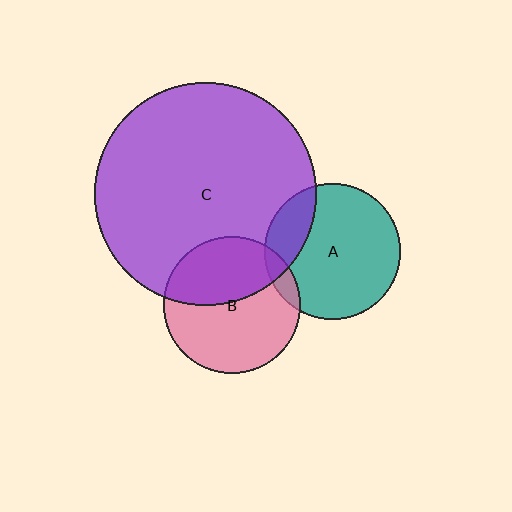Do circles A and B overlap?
Yes.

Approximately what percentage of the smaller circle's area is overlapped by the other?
Approximately 10%.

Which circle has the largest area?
Circle C (purple).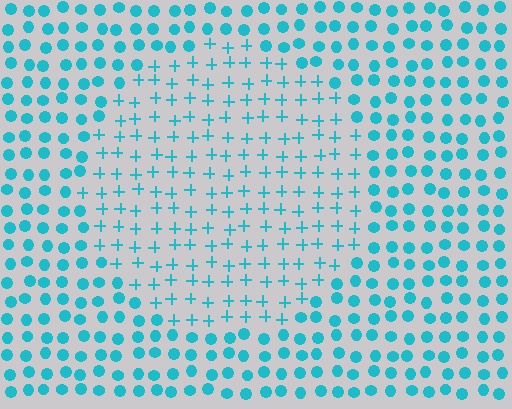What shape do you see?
I see a circle.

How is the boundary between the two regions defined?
The boundary is defined by a change in element shape: plus signs inside vs. circles outside. All elements share the same color and spacing.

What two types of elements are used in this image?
The image uses plus signs inside the circle region and circles outside it.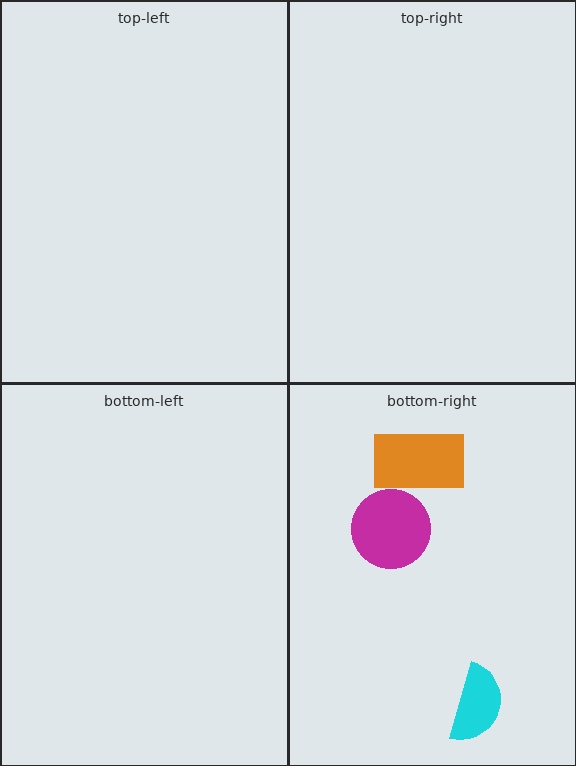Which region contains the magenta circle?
The bottom-right region.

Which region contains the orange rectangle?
The bottom-right region.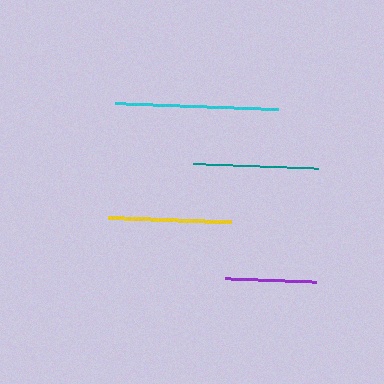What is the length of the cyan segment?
The cyan segment is approximately 162 pixels long.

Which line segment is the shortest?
The purple line is the shortest at approximately 91 pixels.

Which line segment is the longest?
The cyan line is the longest at approximately 162 pixels.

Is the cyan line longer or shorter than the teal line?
The cyan line is longer than the teal line.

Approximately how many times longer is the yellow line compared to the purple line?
The yellow line is approximately 1.3 times the length of the purple line.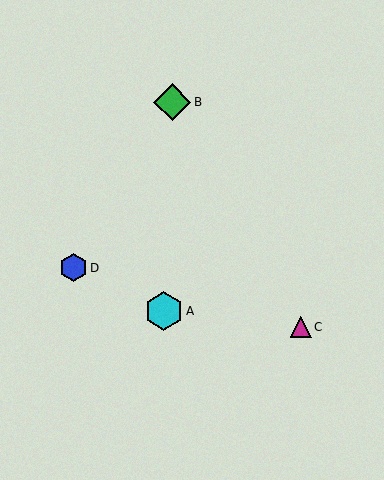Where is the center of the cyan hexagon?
The center of the cyan hexagon is at (164, 311).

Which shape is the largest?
The cyan hexagon (labeled A) is the largest.